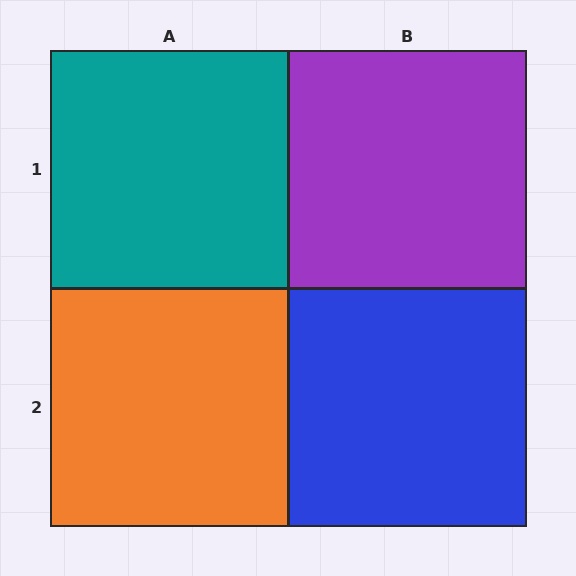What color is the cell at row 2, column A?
Orange.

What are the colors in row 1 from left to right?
Teal, purple.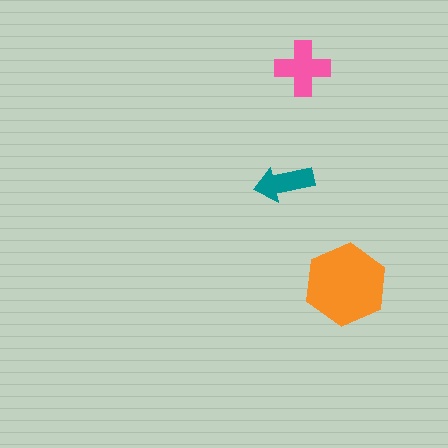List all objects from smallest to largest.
The teal arrow, the pink cross, the orange hexagon.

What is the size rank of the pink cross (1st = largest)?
2nd.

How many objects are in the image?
There are 3 objects in the image.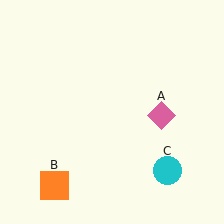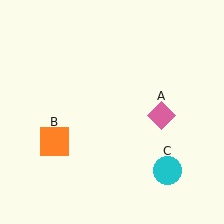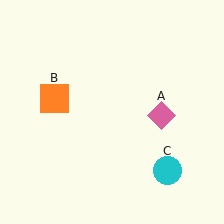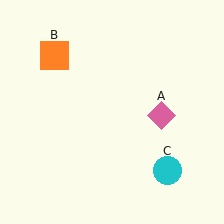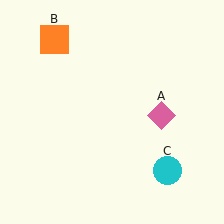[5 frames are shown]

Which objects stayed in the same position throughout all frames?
Pink diamond (object A) and cyan circle (object C) remained stationary.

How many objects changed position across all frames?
1 object changed position: orange square (object B).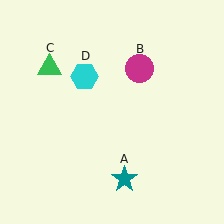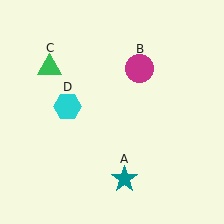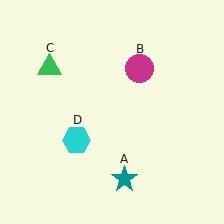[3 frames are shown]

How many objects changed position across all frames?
1 object changed position: cyan hexagon (object D).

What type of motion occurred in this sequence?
The cyan hexagon (object D) rotated counterclockwise around the center of the scene.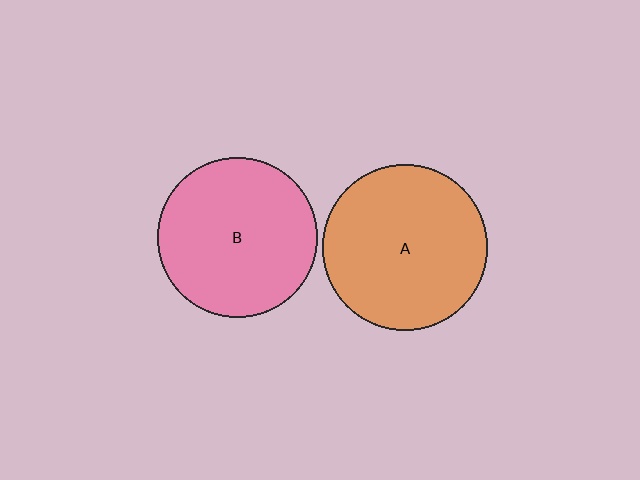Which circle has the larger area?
Circle A (orange).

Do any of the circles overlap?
No, none of the circles overlap.